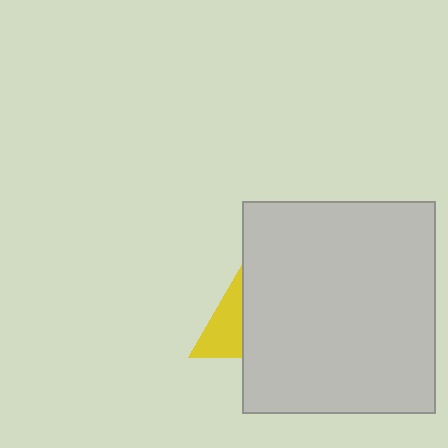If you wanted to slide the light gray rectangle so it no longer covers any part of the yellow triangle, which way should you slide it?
Slide it right — that is the most direct way to separate the two shapes.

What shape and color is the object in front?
The object in front is a light gray rectangle.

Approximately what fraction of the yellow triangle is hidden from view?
Roughly 54% of the yellow triangle is hidden behind the light gray rectangle.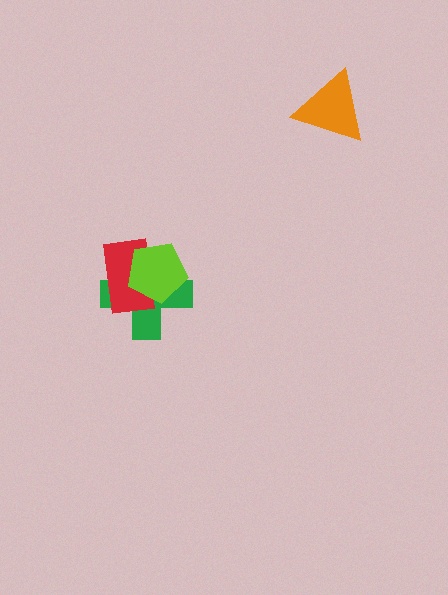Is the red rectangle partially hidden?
Yes, it is partially covered by another shape.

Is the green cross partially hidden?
Yes, it is partially covered by another shape.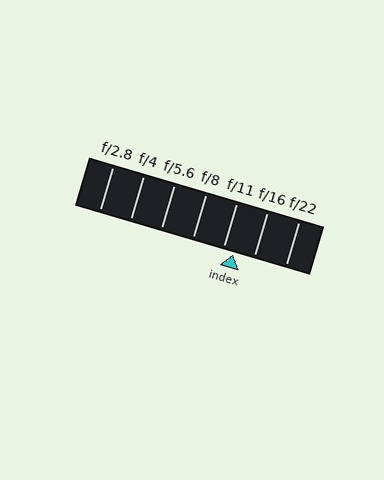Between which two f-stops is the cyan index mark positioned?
The index mark is between f/11 and f/16.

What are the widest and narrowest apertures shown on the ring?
The widest aperture shown is f/2.8 and the narrowest is f/22.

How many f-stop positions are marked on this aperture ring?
There are 7 f-stop positions marked.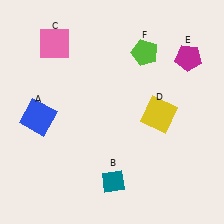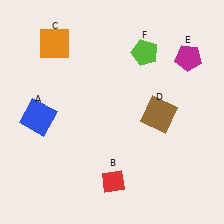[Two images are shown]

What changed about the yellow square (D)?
In Image 1, D is yellow. In Image 2, it changed to brown.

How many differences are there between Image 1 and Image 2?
There are 3 differences between the two images.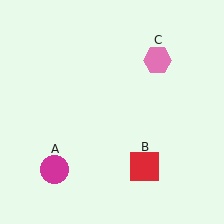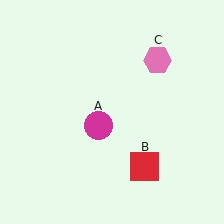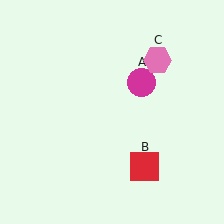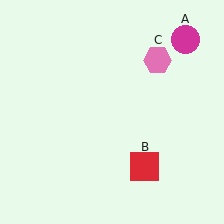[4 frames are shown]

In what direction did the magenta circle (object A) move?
The magenta circle (object A) moved up and to the right.